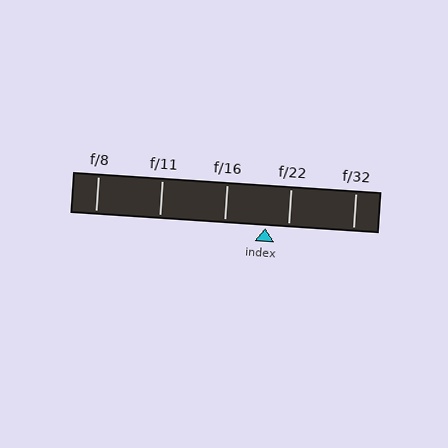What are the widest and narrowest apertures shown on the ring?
The widest aperture shown is f/8 and the narrowest is f/32.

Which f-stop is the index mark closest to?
The index mark is closest to f/22.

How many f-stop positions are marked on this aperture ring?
There are 5 f-stop positions marked.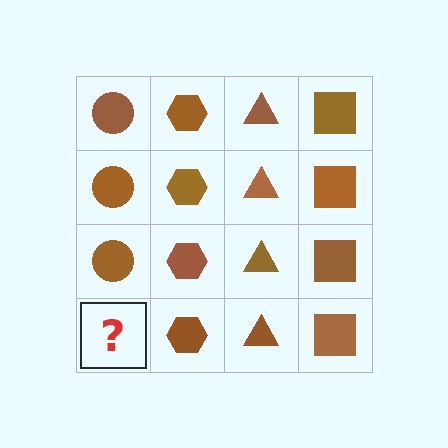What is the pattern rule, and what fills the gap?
The rule is that each column has a consistent shape. The gap should be filled with a brown circle.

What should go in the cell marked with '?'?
The missing cell should contain a brown circle.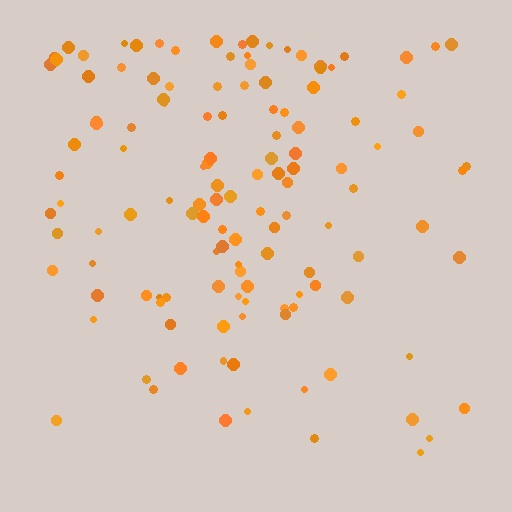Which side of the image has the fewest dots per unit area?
The bottom.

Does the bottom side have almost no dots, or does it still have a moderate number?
Still a moderate number, just noticeably fewer than the top.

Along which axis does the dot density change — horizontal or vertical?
Vertical.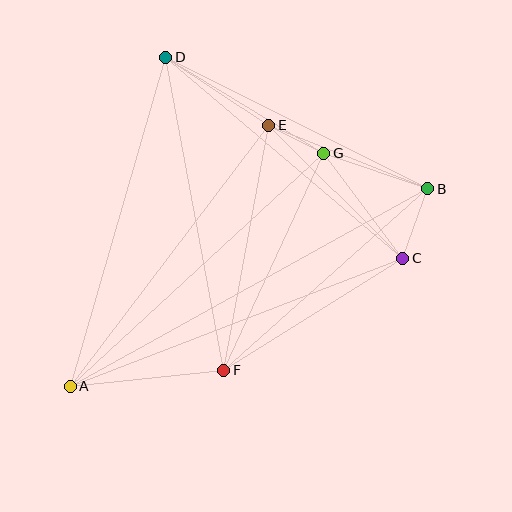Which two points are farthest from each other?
Points A and B are farthest from each other.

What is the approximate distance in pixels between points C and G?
The distance between C and G is approximately 132 pixels.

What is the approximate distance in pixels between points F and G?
The distance between F and G is approximately 239 pixels.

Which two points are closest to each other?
Points E and G are closest to each other.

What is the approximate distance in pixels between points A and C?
The distance between A and C is approximately 356 pixels.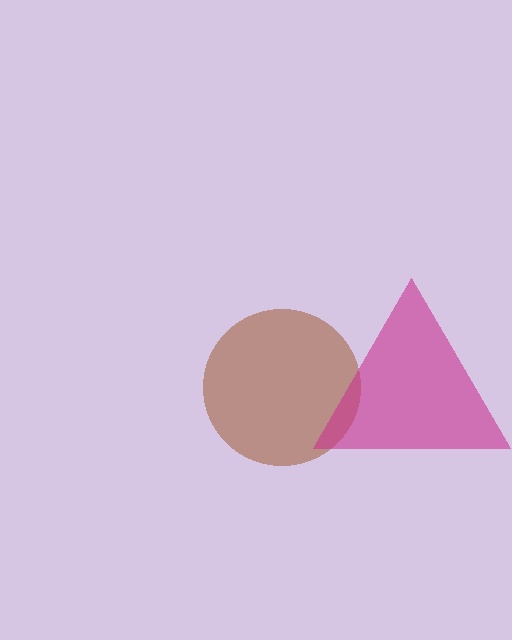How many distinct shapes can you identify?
There are 2 distinct shapes: a brown circle, a magenta triangle.